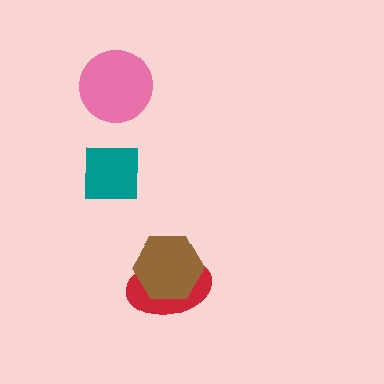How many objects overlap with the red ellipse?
1 object overlaps with the red ellipse.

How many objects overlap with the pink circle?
0 objects overlap with the pink circle.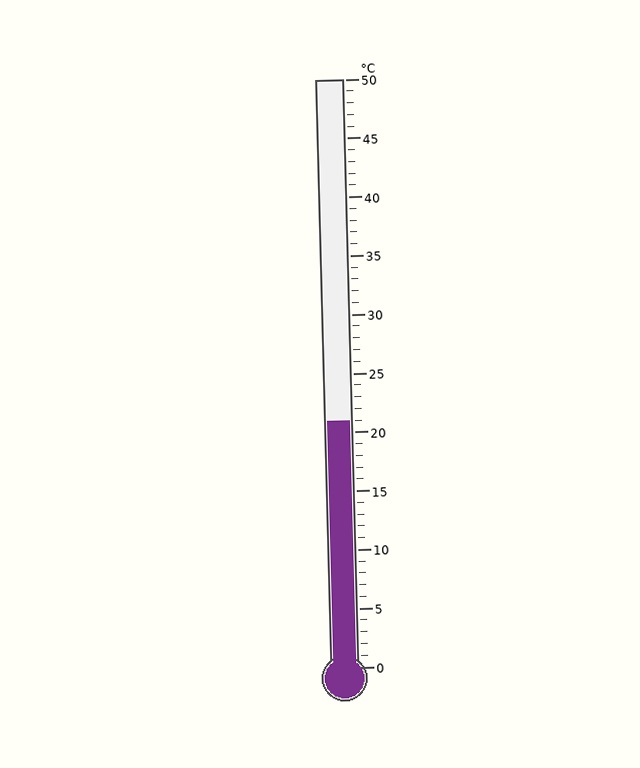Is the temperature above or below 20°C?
The temperature is above 20°C.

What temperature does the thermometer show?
The thermometer shows approximately 21°C.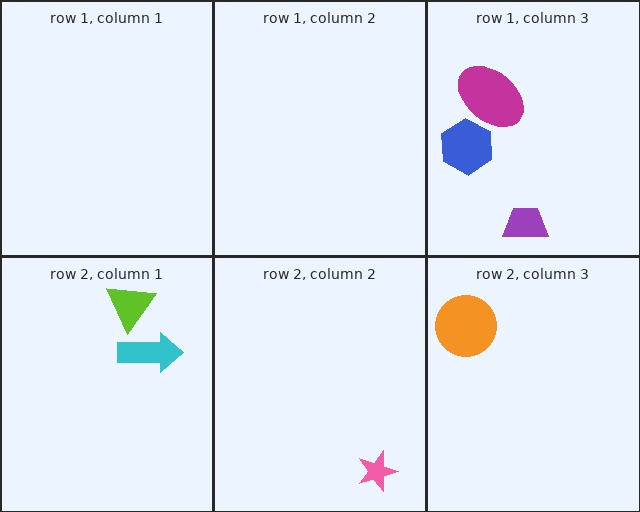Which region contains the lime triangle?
The row 2, column 1 region.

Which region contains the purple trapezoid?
The row 1, column 3 region.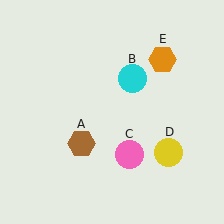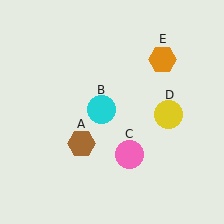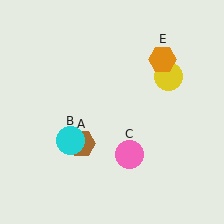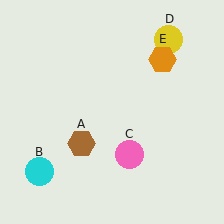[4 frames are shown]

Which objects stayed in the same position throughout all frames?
Brown hexagon (object A) and pink circle (object C) and orange hexagon (object E) remained stationary.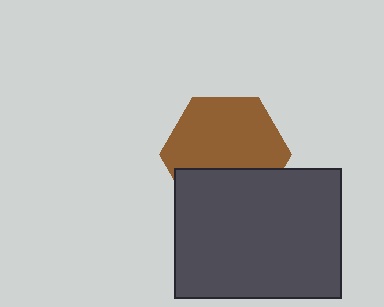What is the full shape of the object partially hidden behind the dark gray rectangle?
The partially hidden object is a brown hexagon.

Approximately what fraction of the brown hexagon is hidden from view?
Roughly 35% of the brown hexagon is hidden behind the dark gray rectangle.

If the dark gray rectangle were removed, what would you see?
You would see the complete brown hexagon.